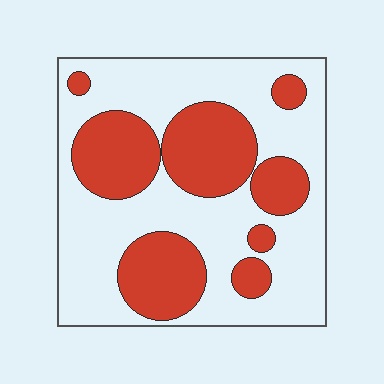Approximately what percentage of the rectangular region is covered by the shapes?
Approximately 35%.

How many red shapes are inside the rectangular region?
8.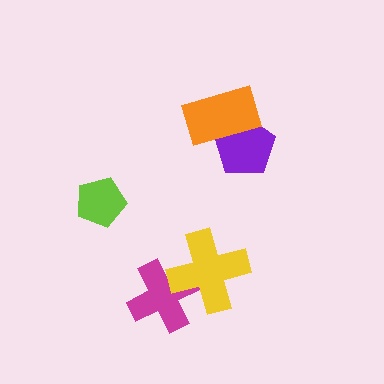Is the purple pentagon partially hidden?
Yes, it is partially covered by another shape.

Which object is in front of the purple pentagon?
The orange rectangle is in front of the purple pentagon.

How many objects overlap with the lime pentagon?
0 objects overlap with the lime pentagon.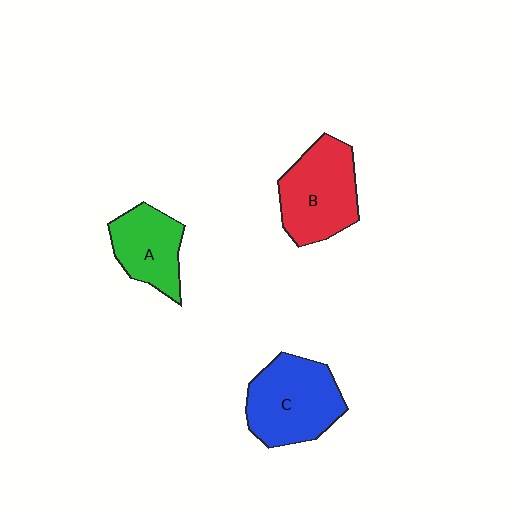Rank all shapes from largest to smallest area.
From largest to smallest: C (blue), B (red), A (green).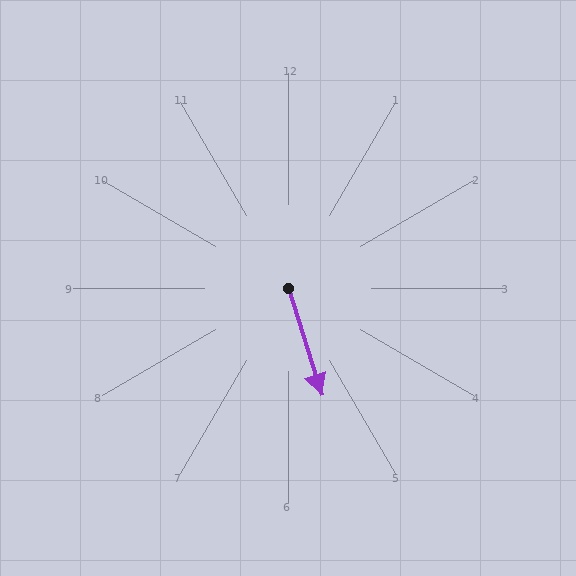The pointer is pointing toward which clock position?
Roughly 5 o'clock.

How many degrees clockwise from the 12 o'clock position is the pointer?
Approximately 163 degrees.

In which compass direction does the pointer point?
South.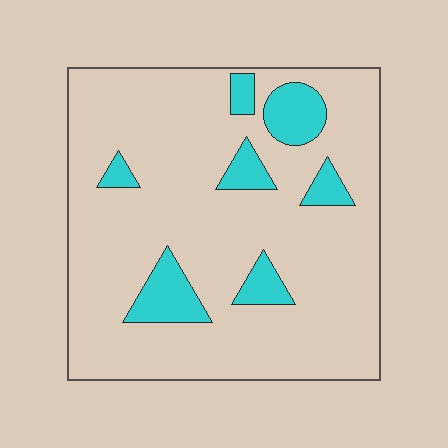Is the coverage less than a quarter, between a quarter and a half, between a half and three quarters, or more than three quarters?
Less than a quarter.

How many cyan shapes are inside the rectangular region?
7.